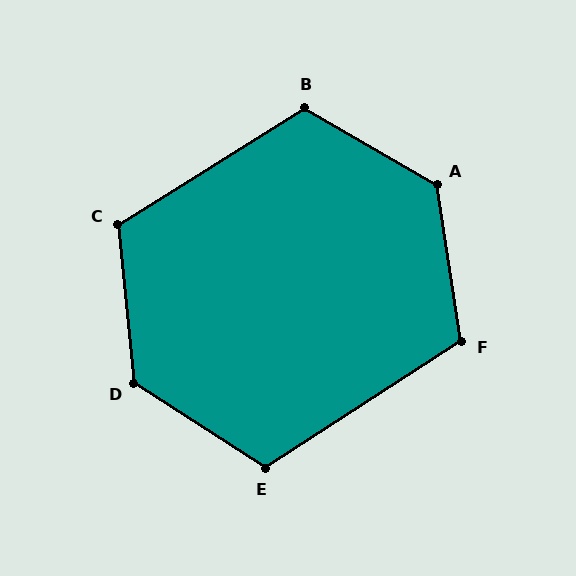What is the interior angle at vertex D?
Approximately 128 degrees (obtuse).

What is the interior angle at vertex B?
Approximately 118 degrees (obtuse).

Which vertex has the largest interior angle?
A, at approximately 129 degrees.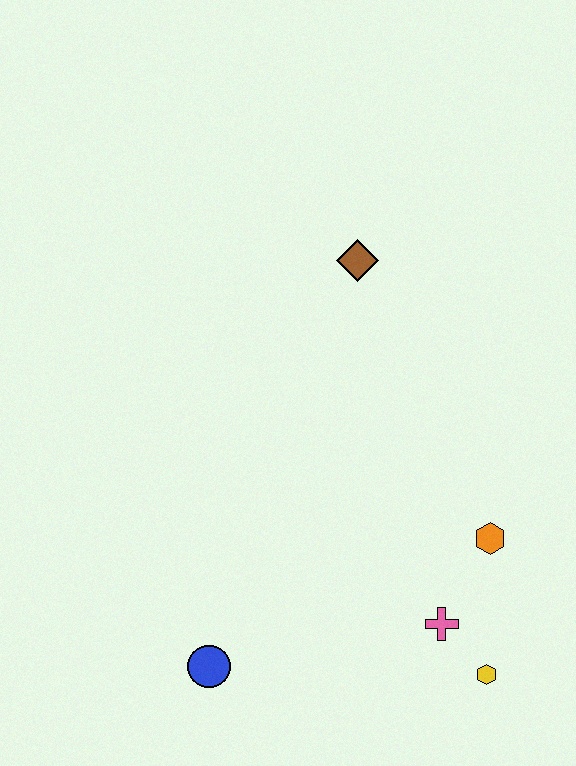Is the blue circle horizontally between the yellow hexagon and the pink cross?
No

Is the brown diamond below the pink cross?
No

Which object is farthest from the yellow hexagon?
The brown diamond is farthest from the yellow hexagon.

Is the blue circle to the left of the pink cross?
Yes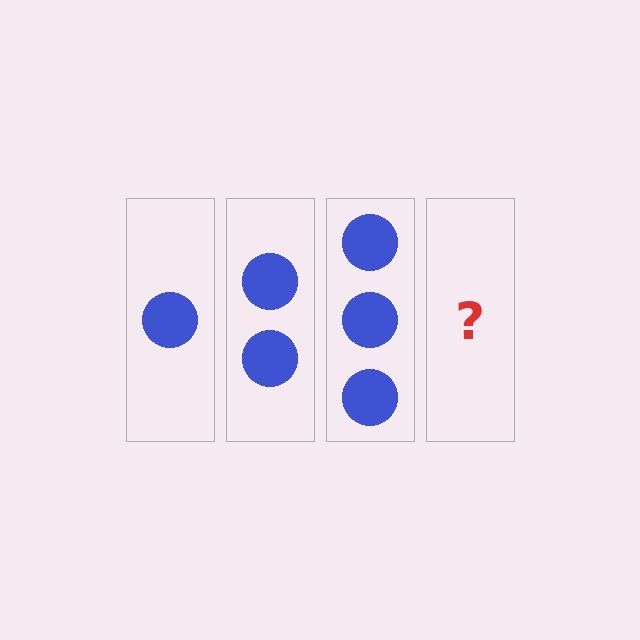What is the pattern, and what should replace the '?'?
The pattern is that each step adds one more circle. The '?' should be 4 circles.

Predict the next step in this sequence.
The next step is 4 circles.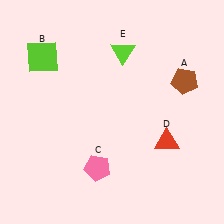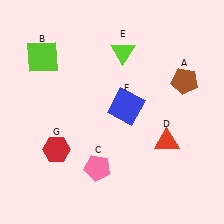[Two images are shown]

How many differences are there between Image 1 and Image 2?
There are 2 differences between the two images.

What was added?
A blue square (F), a red hexagon (G) were added in Image 2.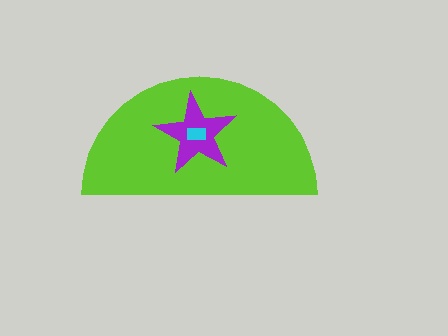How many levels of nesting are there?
3.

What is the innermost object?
The cyan rectangle.